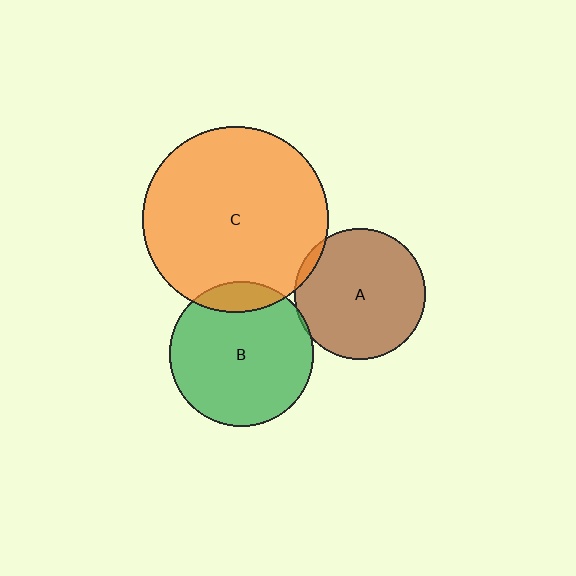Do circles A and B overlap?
Yes.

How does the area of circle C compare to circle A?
Approximately 2.0 times.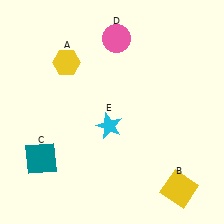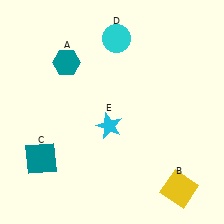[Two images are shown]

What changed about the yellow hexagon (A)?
In Image 1, A is yellow. In Image 2, it changed to teal.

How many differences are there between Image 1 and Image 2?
There are 2 differences between the two images.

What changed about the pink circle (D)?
In Image 1, D is pink. In Image 2, it changed to cyan.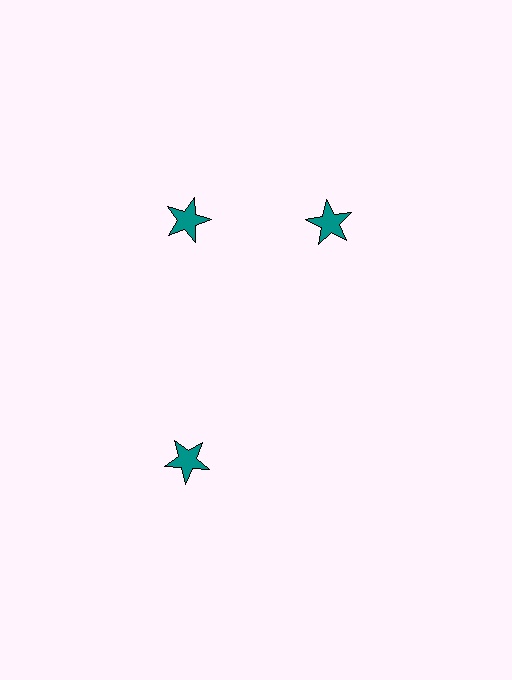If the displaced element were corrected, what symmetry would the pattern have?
It would have 3-fold rotational symmetry — the pattern would map onto itself every 120 degrees.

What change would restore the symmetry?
The symmetry would be restored by rotating it back into even spacing with its neighbors so that all 3 stars sit at equal angles and equal distance from the center.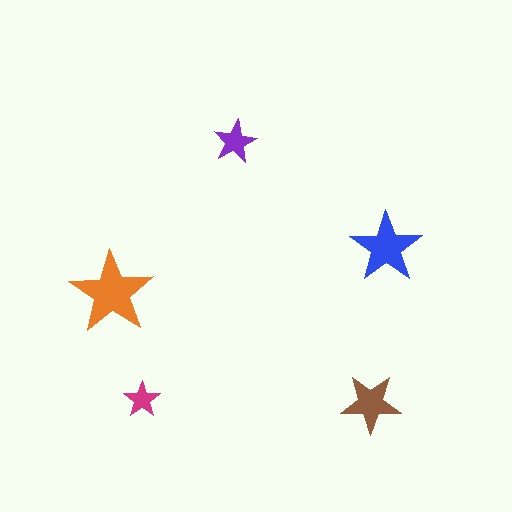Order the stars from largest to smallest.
the orange one, the blue one, the brown one, the purple one, the magenta one.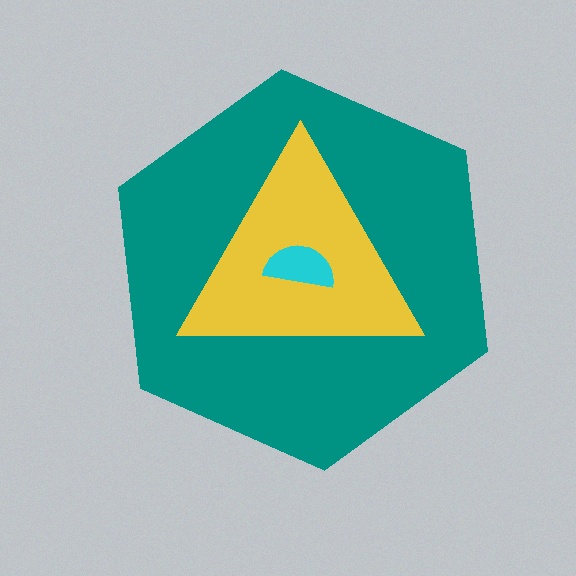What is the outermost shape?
The teal hexagon.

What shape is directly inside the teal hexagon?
The yellow triangle.